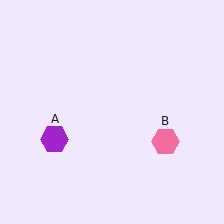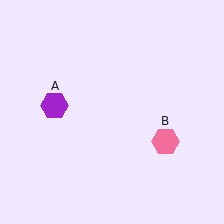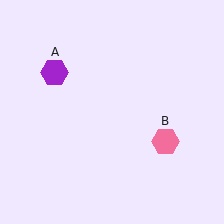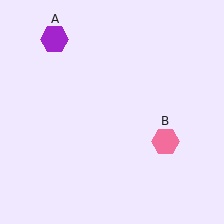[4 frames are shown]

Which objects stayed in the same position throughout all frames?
Pink hexagon (object B) remained stationary.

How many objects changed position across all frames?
1 object changed position: purple hexagon (object A).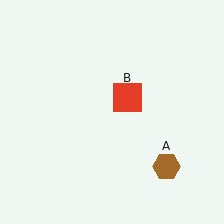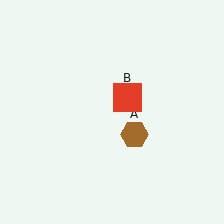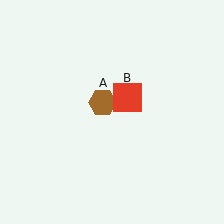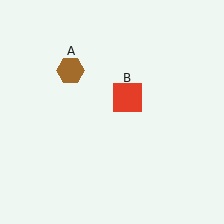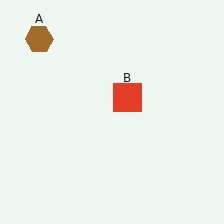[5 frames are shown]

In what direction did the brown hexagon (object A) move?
The brown hexagon (object A) moved up and to the left.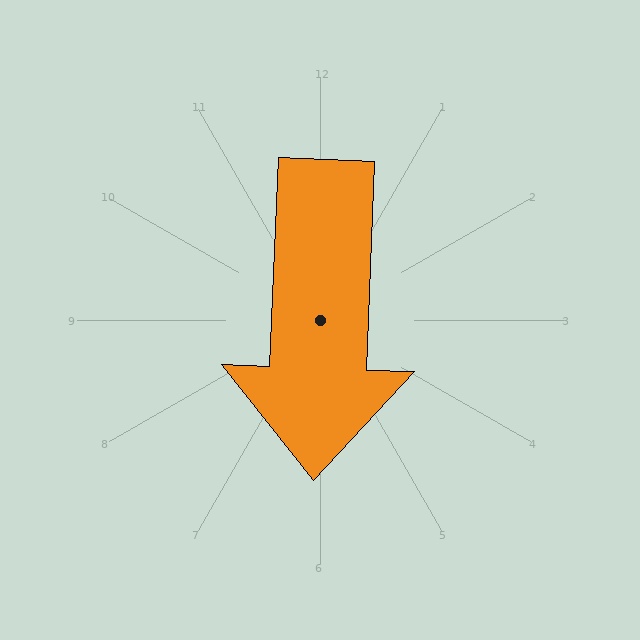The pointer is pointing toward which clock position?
Roughly 6 o'clock.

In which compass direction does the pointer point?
South.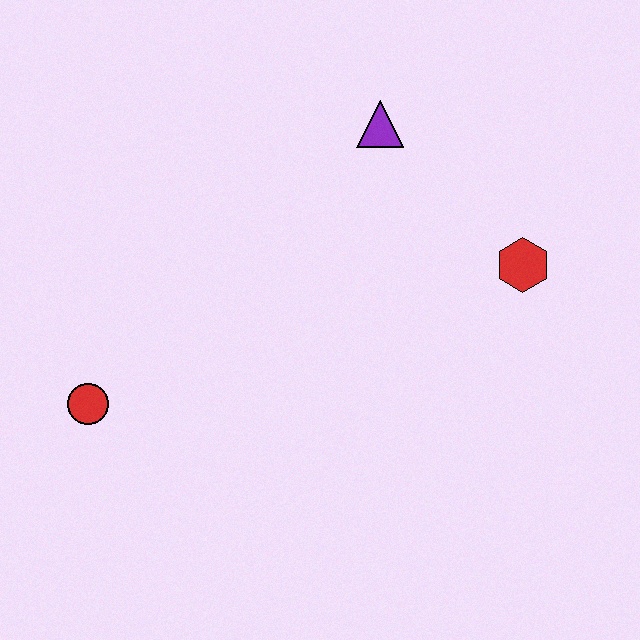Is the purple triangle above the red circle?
Yes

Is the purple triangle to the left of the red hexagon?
Yes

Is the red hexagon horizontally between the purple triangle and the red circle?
No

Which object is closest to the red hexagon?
The purple triangle is closest to the red hexagon.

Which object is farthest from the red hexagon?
The red circle is farthest from the red hexagon.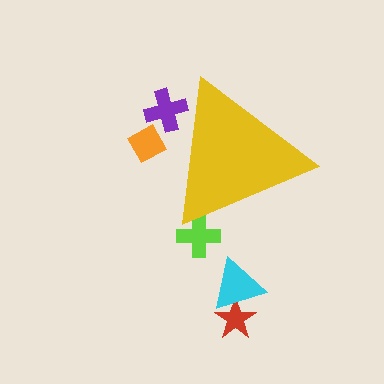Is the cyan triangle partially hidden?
No, the cyan triangle is fully visible.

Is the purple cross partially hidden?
Yes, the purple cross is partially hidden behind the yellow triangle.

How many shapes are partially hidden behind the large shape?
3 shapes are partially hidden.